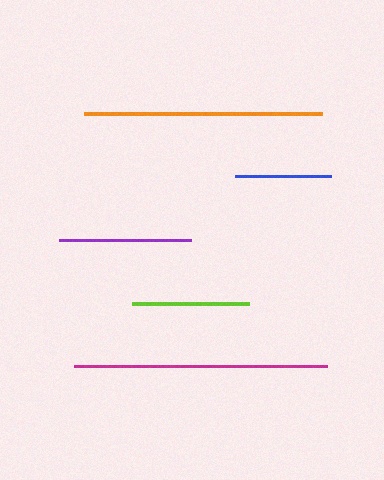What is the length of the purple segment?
The purple segment is approximately 133 pixels long.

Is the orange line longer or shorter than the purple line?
The orange line is longer than the purple line.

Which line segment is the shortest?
The blue line is the shortest at approximately 96 pixels.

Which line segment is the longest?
The magenta line is the longest at approximately 253 pixels.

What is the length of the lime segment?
The lime segment is approximately 117 pixels long.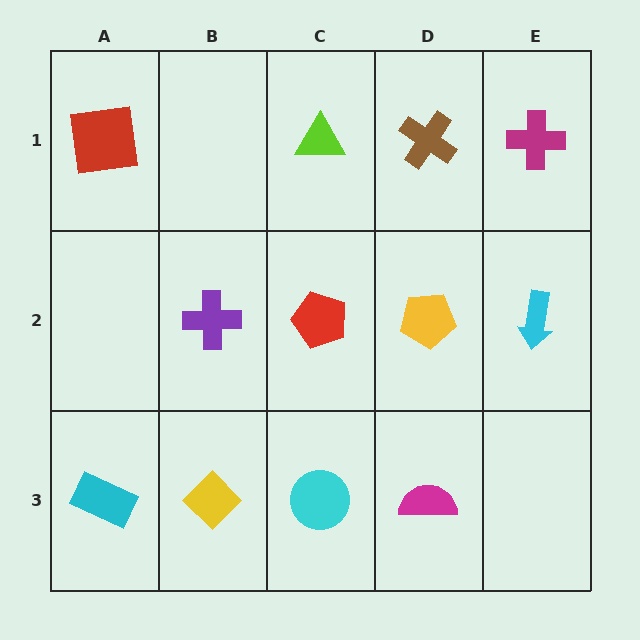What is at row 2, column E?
A cyan arrow.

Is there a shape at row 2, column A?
No, that cell is empty.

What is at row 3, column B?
A yellow diamond.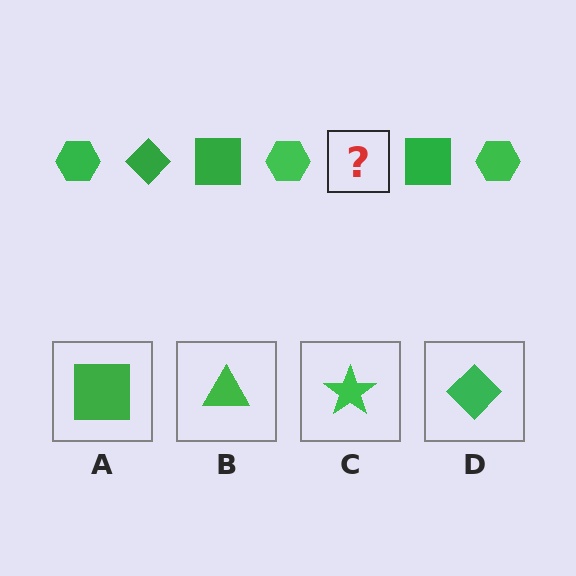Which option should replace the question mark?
Option D.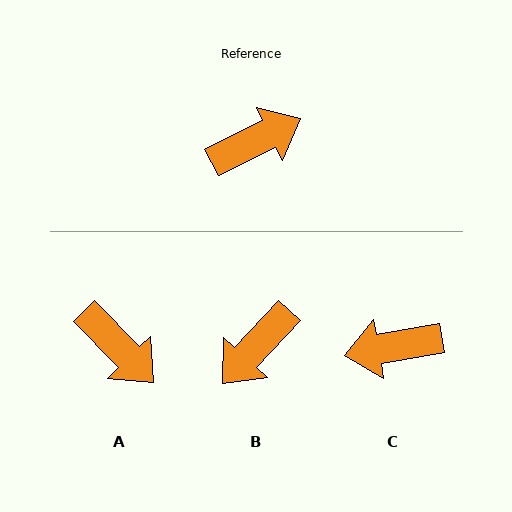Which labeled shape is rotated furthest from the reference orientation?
C, about 164 degrees away.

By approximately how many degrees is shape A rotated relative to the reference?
Approximately 72 degrees clockwise.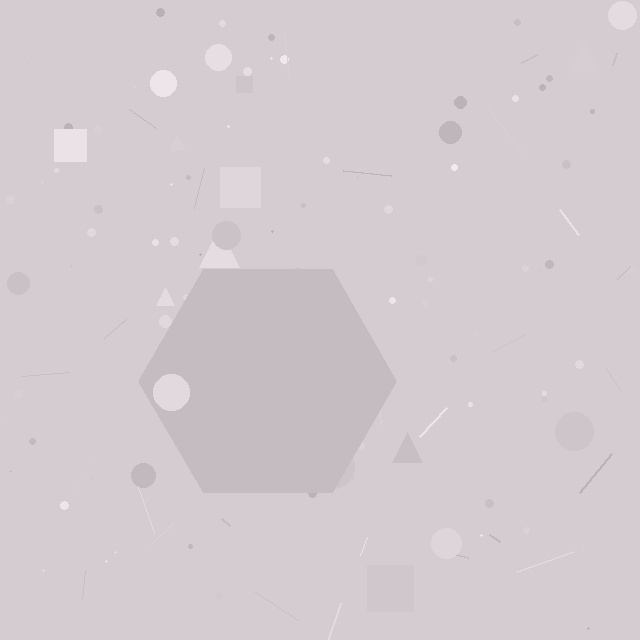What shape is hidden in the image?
A hexagon is hidden in the image.